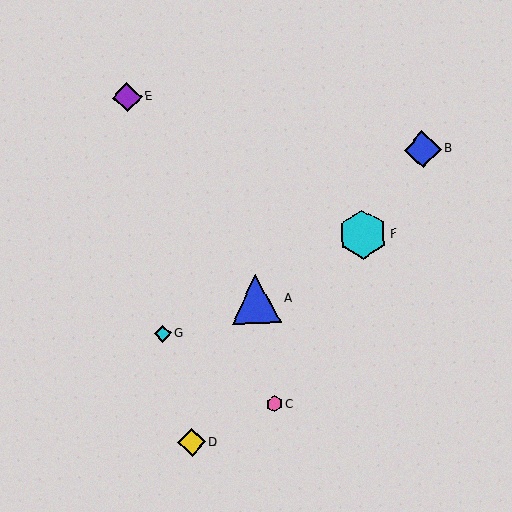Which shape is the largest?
The blue triangle (labeled A) is the largest.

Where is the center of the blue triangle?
The center of the blue triangle is at (256, 299).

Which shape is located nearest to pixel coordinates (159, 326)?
The cyan diamond (labeled G) at (163, 333) is nearest to that location.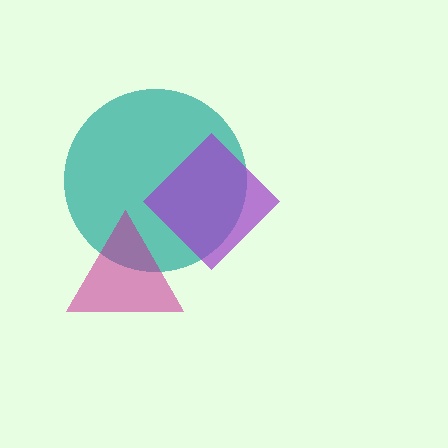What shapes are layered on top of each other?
The layered shapes are: a teal circle, a magenta triangle, a purple diamond.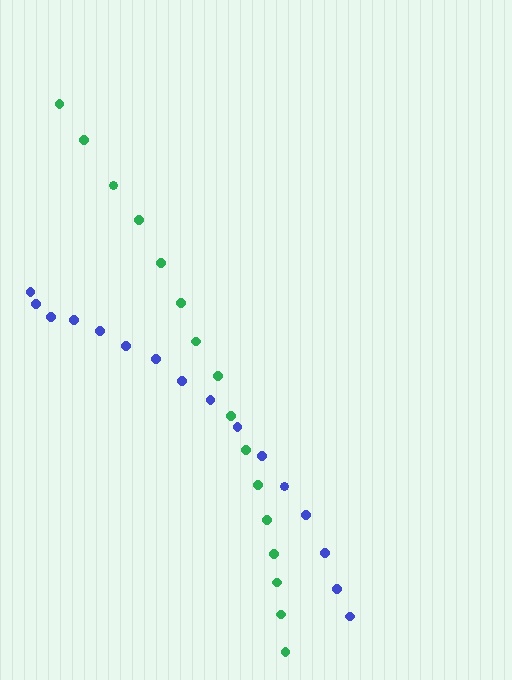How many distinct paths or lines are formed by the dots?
There are 2 distinct paths.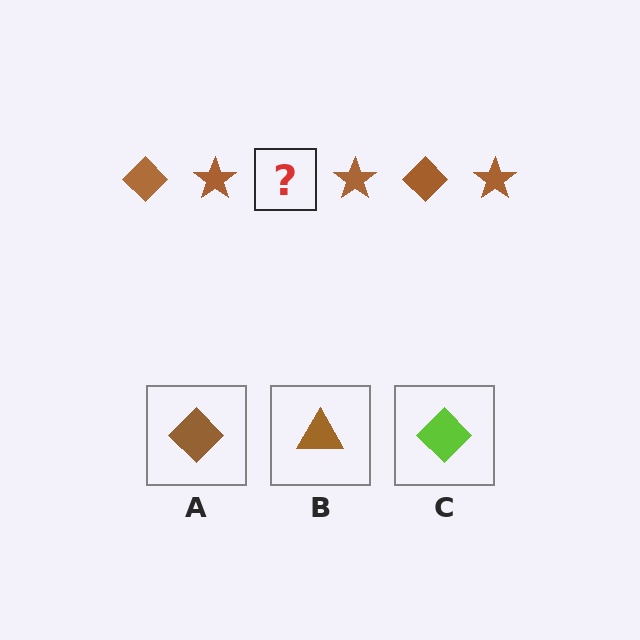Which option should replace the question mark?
Option A.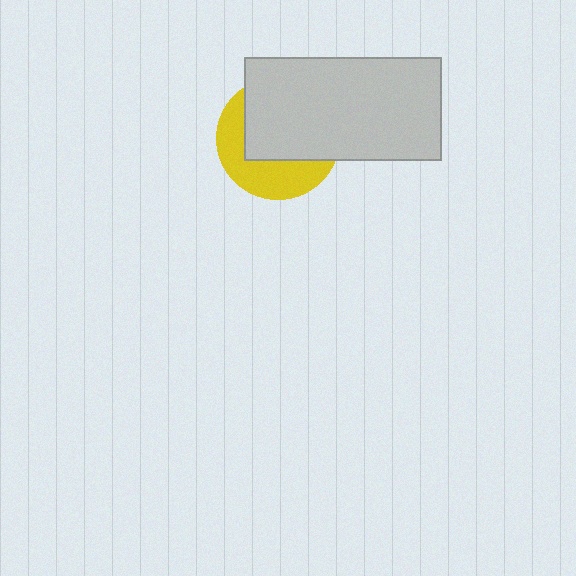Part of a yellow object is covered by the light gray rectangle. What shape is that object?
It is a circle.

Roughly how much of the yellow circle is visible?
A small part of it is visible (roughly 40%).